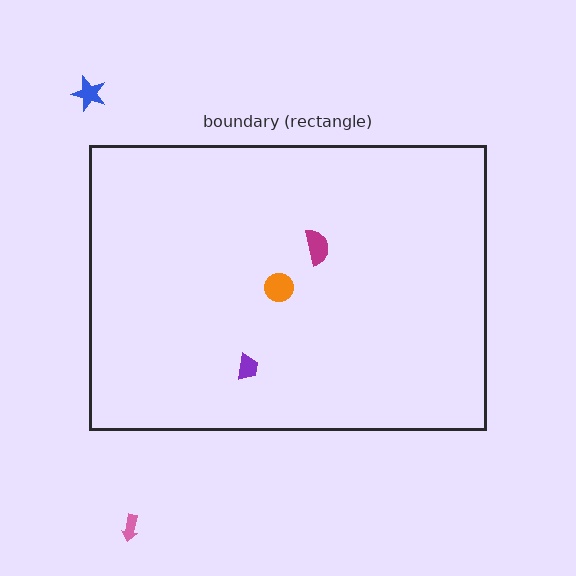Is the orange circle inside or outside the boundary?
Inside.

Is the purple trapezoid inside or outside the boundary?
Inside.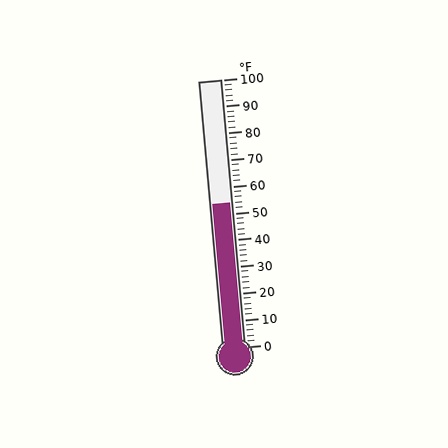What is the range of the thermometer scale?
The thermometer scale ranges from 0°F to 100°F.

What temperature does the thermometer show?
The thermometer shows approximately 54°F.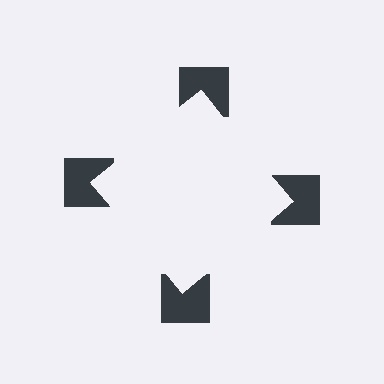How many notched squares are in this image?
There are 4 — one at each vertex of the illusory square.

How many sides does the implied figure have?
4 sides.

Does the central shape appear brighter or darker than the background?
It typically appears slightly brighter than the background, even though no actual brightness change is drawn.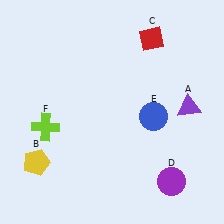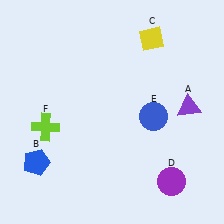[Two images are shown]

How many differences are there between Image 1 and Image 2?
There are 2 differences between the two images.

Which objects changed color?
B changed from yellow to blue. C changed from red to yellow.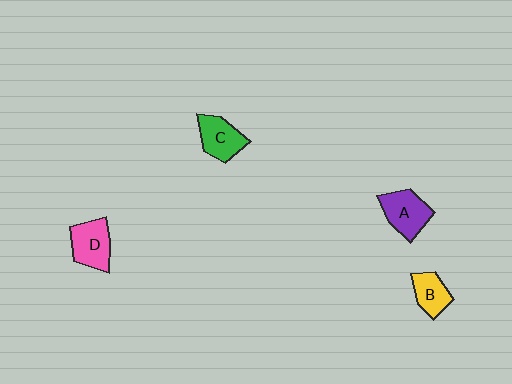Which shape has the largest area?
Shape A (purple).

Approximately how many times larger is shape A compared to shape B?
Approximately 1.4 times.